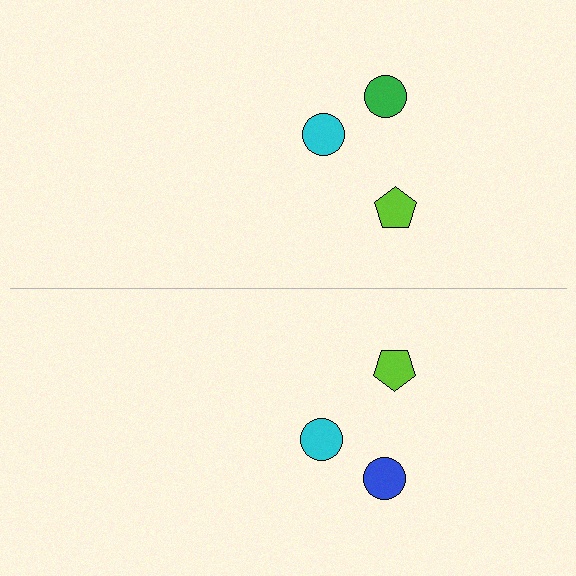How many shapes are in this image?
There are 6 shapes in this image.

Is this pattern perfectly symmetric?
No, the pattern is not perfectly symmetric. The blue circle on the bottom side breaks the symmetry — its mirror counterpart is green.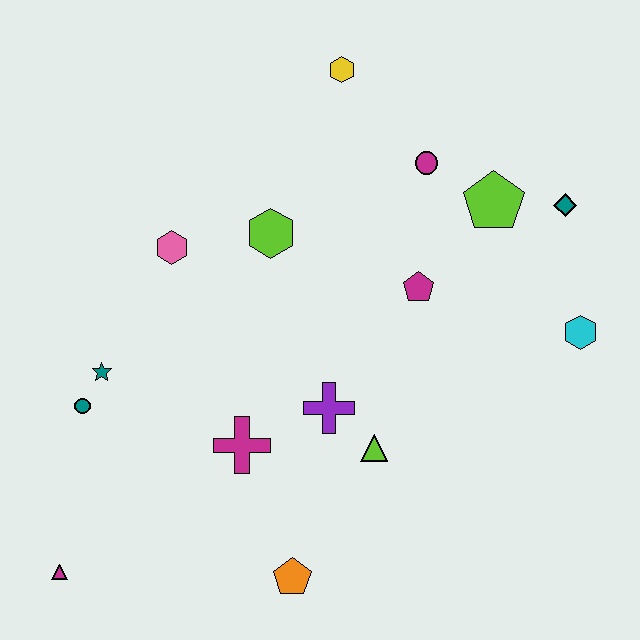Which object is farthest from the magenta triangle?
The teal diamond is farthest from the magenta triangle.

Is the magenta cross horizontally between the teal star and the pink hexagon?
No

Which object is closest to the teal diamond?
The lime pentagon is closest to the teal diamond.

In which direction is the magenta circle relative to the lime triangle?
The magenta circle is above the lime triangle.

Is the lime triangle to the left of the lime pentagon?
Yes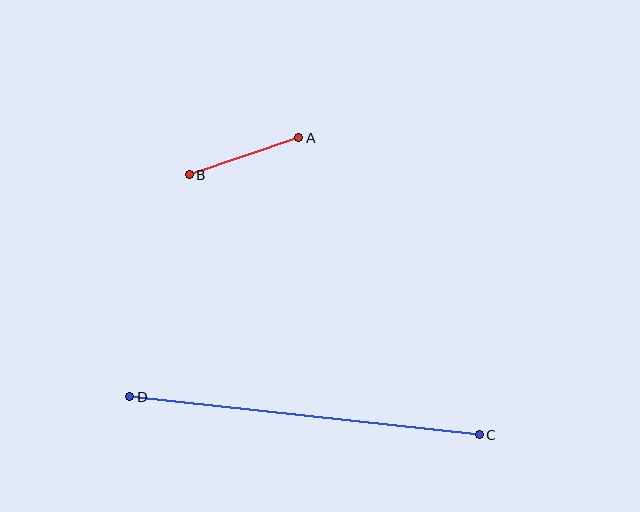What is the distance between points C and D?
The distance is approximately 351 pixels.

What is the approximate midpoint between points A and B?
The midpoint is at approximately (244, 156) pixels.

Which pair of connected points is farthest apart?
Points C and D are farthest apart.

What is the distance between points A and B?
The distance is approximately 116 pixels.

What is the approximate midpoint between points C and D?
The midpoint is at approximately (305, 416) pixels.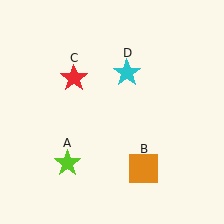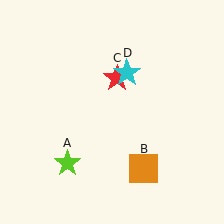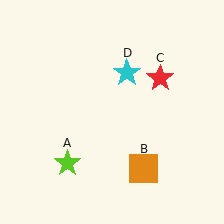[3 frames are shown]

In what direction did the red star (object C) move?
The red star (object C) moved right.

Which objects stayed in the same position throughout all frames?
Lime star (object A) and orange square (object B) and cyan star (object D) remained stationary.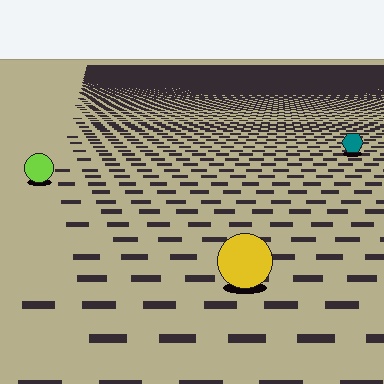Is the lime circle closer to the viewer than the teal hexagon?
Yes. The lime circle is closer — you can tell from the texture gradient: the ground texture is coarser near it.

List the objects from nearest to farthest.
From nearest to farthest: the yellow circle, the lime circle, the teal hexagon.